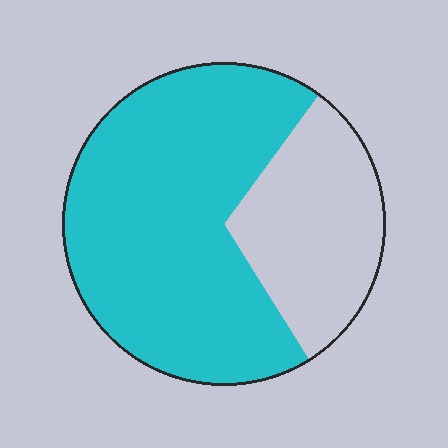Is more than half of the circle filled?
Yes.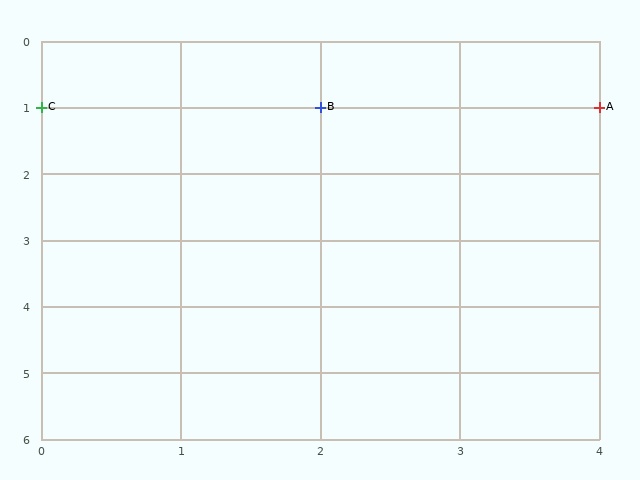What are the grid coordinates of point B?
Point B is at grid coordinates (2, 1).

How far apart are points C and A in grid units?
Points C and A are 4 columns apart.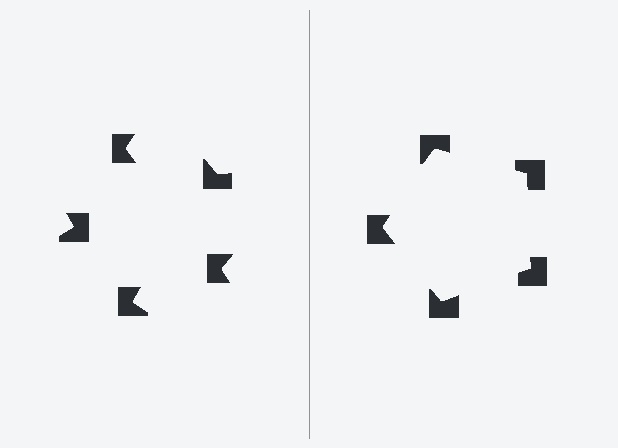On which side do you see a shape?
An illusory pentagon appears on the right side. On the left side the wedge cuts are rotated, so no coherent shape forms.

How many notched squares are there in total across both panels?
10 — 5 on each side.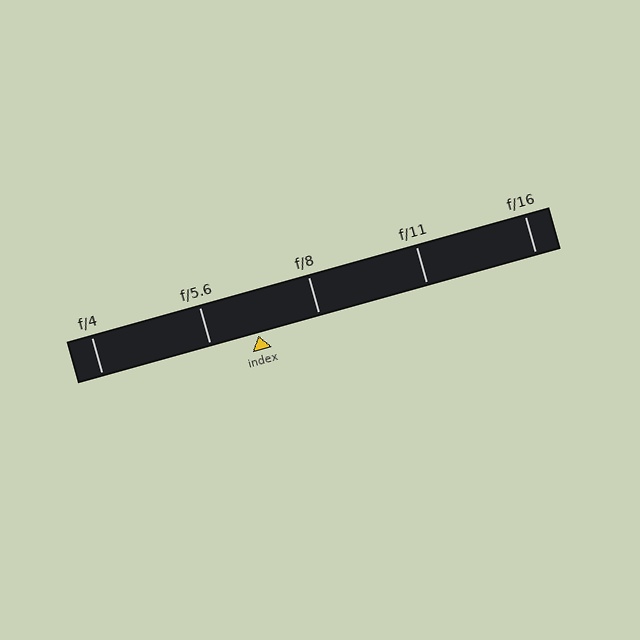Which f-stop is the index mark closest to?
The index mark is closest to f/5.6.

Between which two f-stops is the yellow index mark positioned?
The index mark is between f/5.6 and f/8.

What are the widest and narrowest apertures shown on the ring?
The widest aperture shown is f/4 and the narrowest is f/16.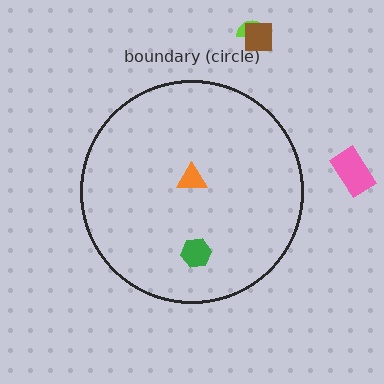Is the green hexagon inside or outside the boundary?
Inside.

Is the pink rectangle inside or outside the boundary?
Outside.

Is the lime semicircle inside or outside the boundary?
Outside.